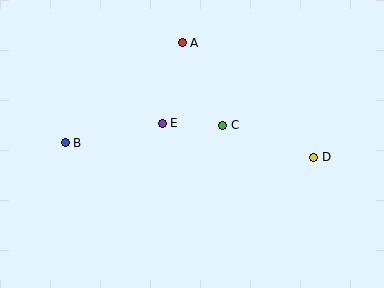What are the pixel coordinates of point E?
Point E is at (162, 123).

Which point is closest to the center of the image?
Point C at (223, 126) is closest to the center.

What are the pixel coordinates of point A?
Point A is at (182, 43).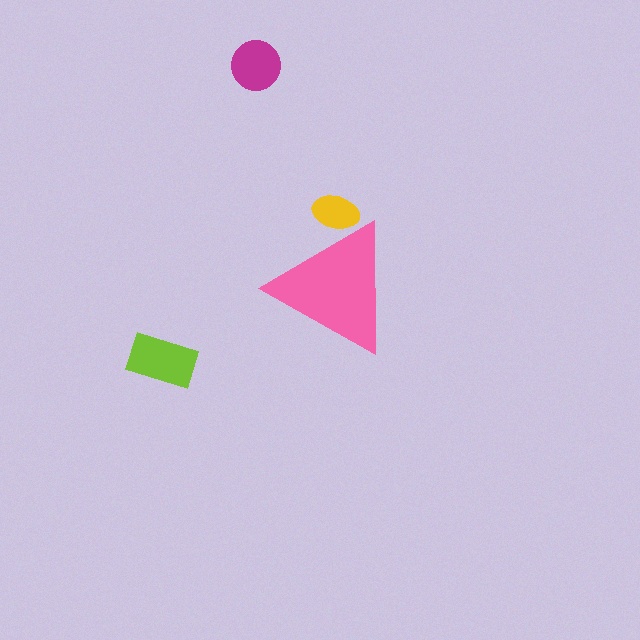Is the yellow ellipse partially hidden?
Yes, the yellow ellipse is partially hidden behind the pink triangle.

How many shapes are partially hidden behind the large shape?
1 shape is partially hidden.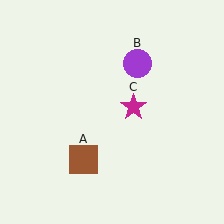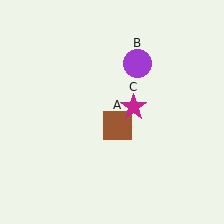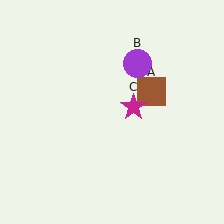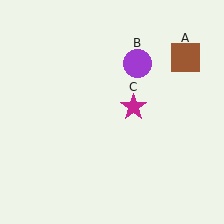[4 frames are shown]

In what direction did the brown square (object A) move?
The brown square (object A) moved up and to the right.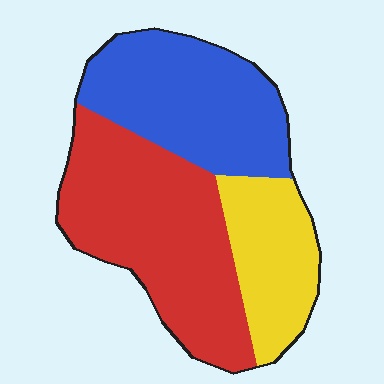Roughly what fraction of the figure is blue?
Blue covers about 35% of the figure.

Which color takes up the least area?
Yellow, at roughly 20%.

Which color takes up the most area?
Red, at roughly 45%.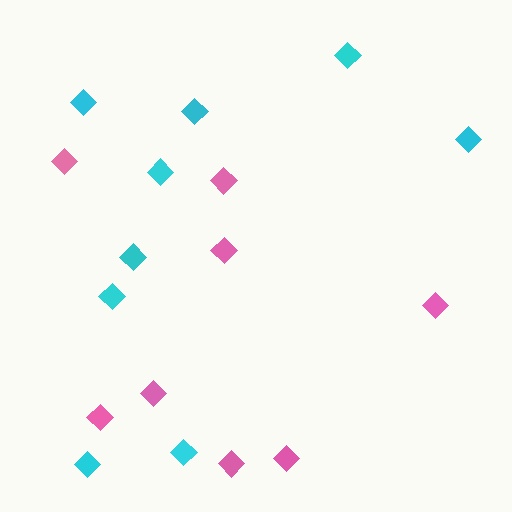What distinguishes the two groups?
There are 2 groups: one group of pink diamonds (8) and one group of cyan diamonds (9).